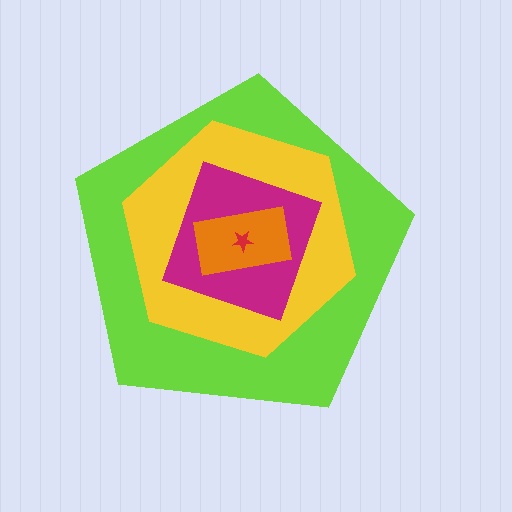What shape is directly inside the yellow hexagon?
The magenta square.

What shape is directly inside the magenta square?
The orange rectangle.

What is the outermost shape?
The lime pentagon.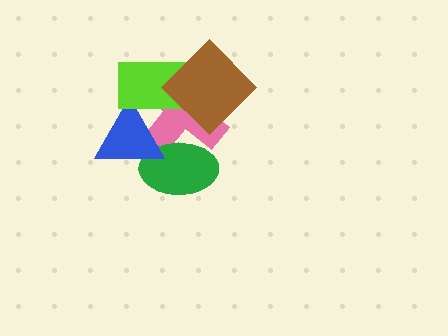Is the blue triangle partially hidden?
Yes, it is partially covered by another shape.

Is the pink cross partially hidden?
Yes, it is partially covered by another shape.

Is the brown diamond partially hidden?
No, no other shape covers it.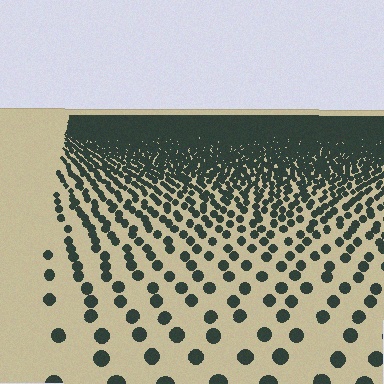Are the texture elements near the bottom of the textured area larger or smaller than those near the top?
Larger. Near the bottom, elements are closer to the viewer and appear at a bigger on-screen size.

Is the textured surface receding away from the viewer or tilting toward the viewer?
The surface is receding away from the viewer. Texture elements get smaller and denser toward the top.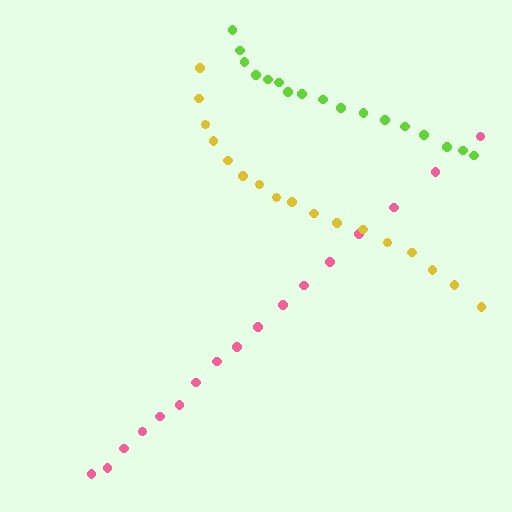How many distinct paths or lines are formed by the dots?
There are 3 distinct paths.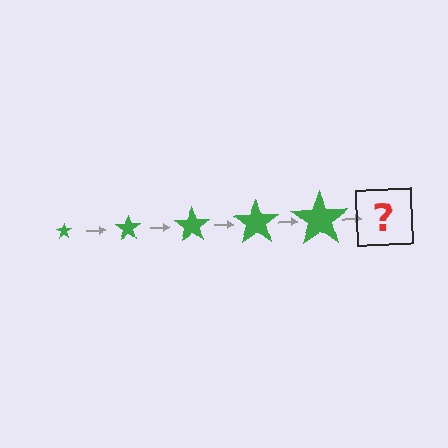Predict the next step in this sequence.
The next step is a green star, larger than the previous one.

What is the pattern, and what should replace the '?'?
The pattern is that the star gets progressively larger each step. The '?' should be a green star, larger than the previous one.